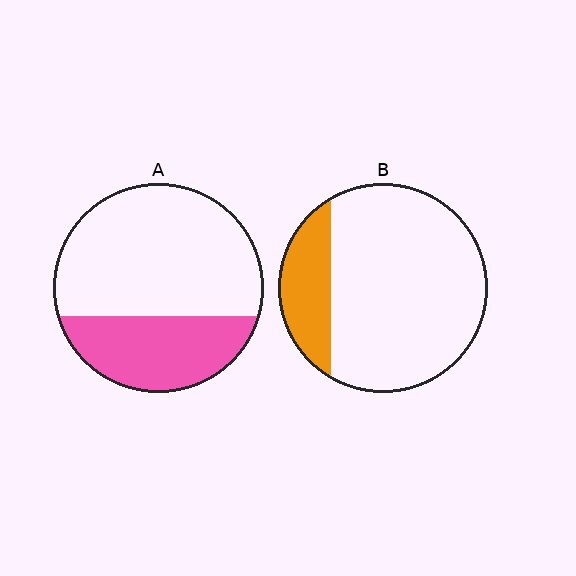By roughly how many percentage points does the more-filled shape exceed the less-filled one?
By roughly 15 percentage points (A over B).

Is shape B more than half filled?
No.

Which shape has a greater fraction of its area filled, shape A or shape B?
Shape A.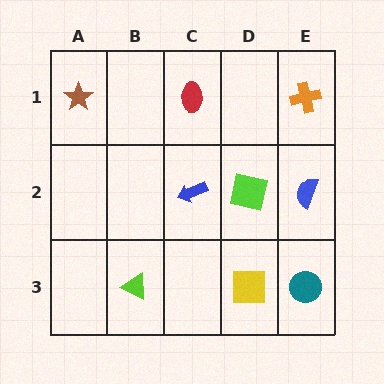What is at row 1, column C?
A red ellipse.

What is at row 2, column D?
A lime square.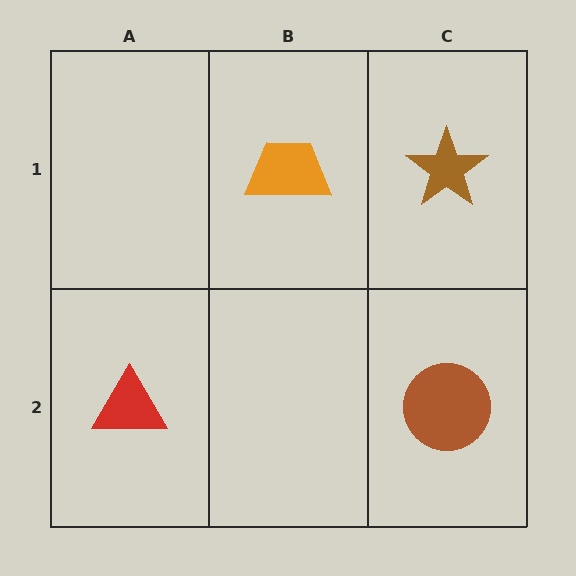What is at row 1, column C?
A brown star.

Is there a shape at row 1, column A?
No, that cell is empty.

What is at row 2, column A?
A red triangle.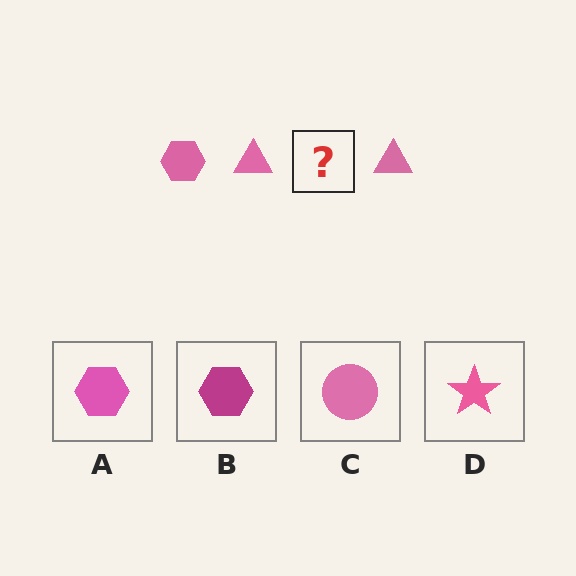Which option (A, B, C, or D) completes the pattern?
A.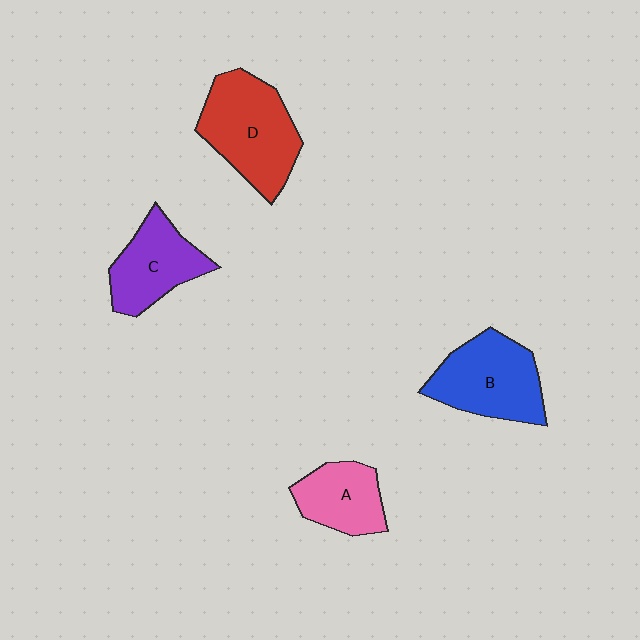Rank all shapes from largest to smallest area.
From largest to smallest: D (red), B (blue), C (purple), A (pink).